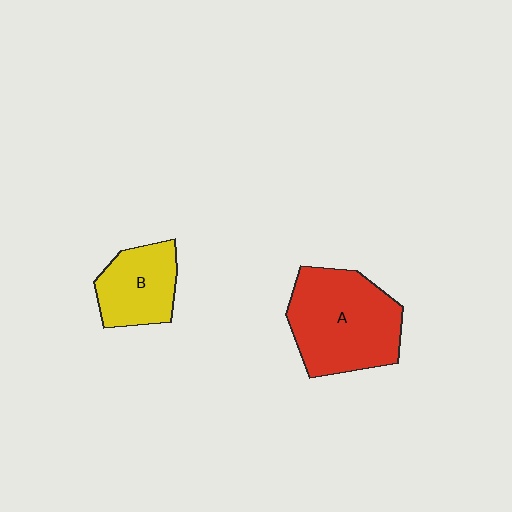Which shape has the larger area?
Shape A (red).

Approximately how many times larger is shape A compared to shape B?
Approximately 1.7 times.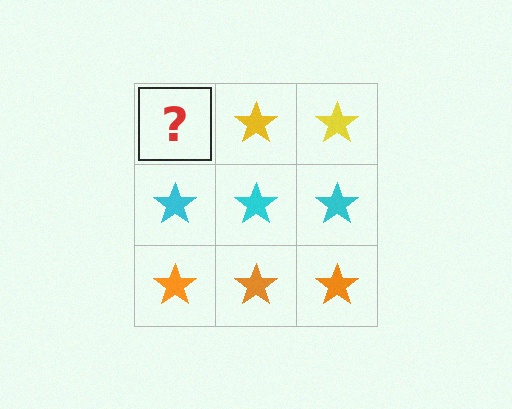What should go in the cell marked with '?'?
The missing cell should contain a yellow star.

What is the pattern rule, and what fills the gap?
The rule is that each row has a consistent color. The gap should be filled with a yellow star.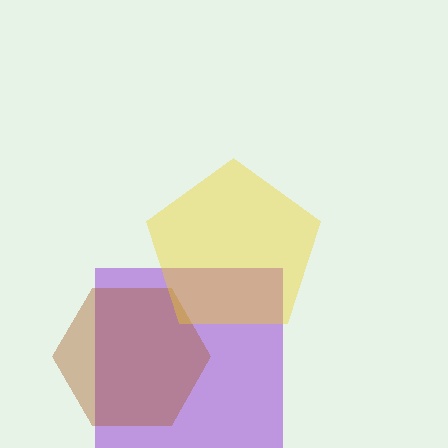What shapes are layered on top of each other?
The layered shapes are: a purple square, a brown hexagon, a yellow pentagon.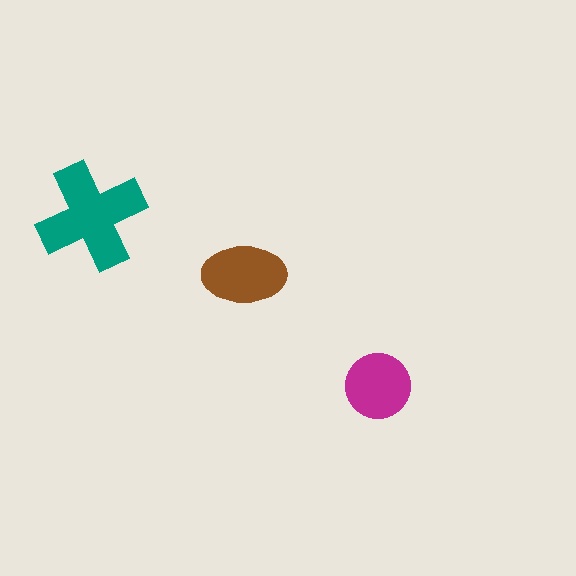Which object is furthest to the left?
The teal cross is leftmost.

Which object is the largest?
The teal cross.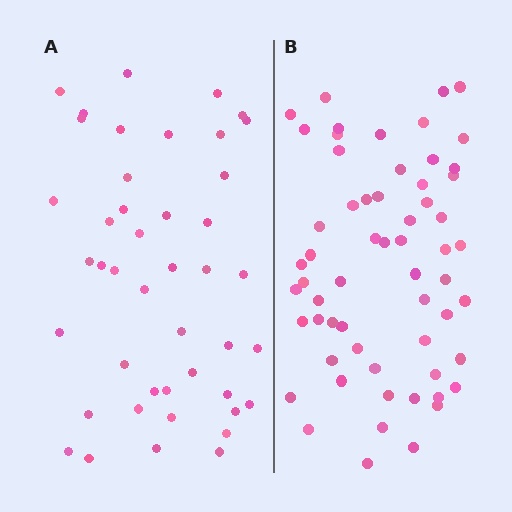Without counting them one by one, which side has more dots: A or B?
Region B (the right region) has more dots.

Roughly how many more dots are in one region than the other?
Region B has approximately 15 more dots than region A.